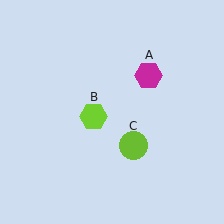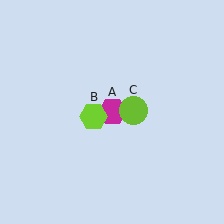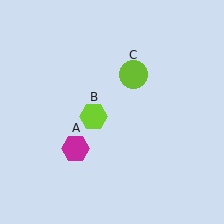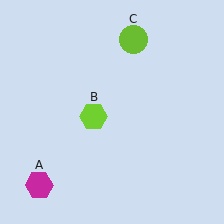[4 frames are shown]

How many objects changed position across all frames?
2 objects changed position: magenta hexagon (object A), lime circle (object C).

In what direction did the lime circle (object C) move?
The lime circle (object C) moved up.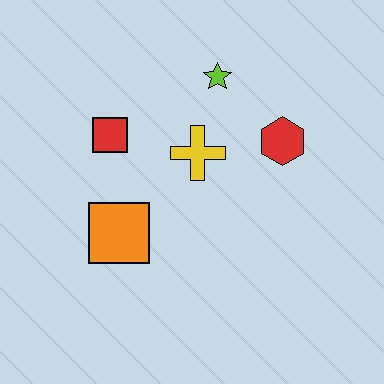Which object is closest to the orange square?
The red square is closest to the orange square.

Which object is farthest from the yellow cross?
The orange square is farthest from the yellow cross.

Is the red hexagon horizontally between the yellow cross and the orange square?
No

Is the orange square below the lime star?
Yes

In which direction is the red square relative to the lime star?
The red square is to the left of the lime star.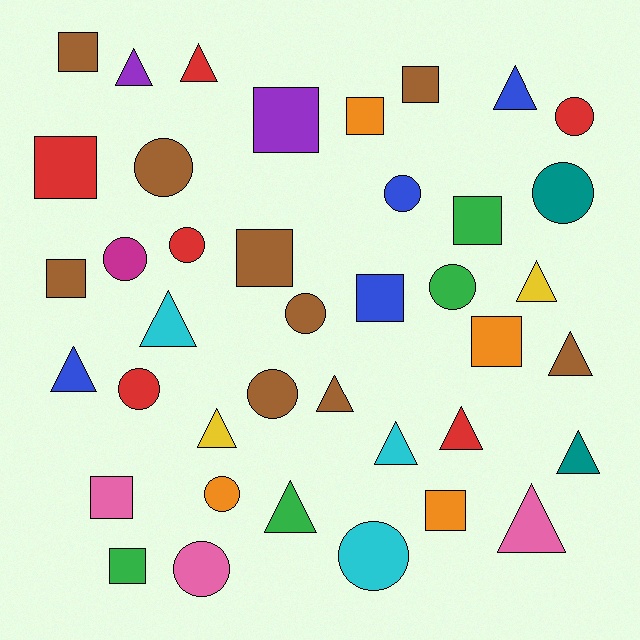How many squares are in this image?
There are 13 squares.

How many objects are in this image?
There are 40 objects.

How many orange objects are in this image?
There are 4 orange objects.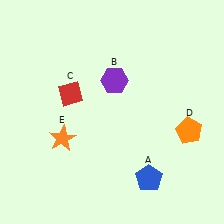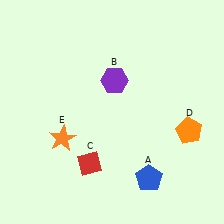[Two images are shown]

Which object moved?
The red diamond (C) moved down.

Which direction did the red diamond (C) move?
The red diamond (C) moved down.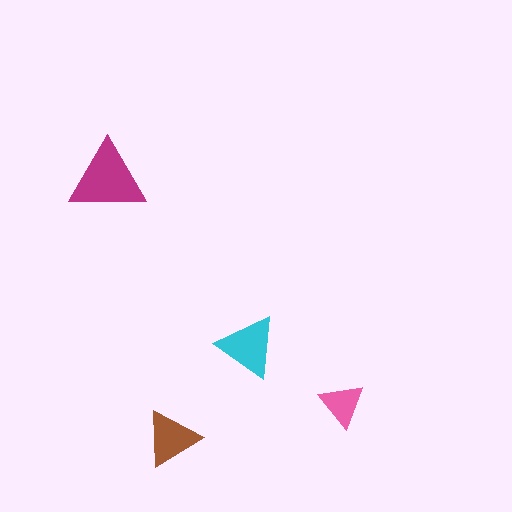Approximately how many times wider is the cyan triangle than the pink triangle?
About 1.5 times wider.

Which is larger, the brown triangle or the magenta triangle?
The magenta one.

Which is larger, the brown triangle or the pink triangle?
The brown one.